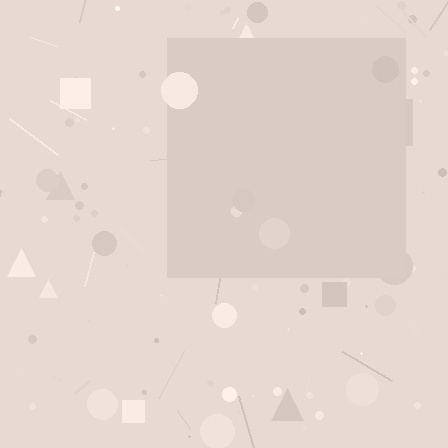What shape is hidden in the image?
A square is hidden in the image.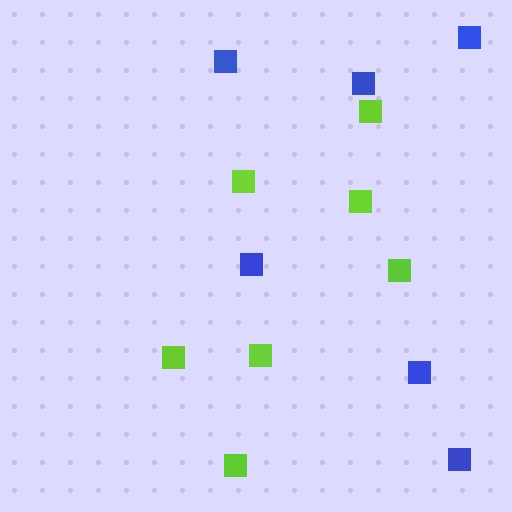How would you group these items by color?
There are 2 groups: one group of blue squares (6) and one group of lime squares (7).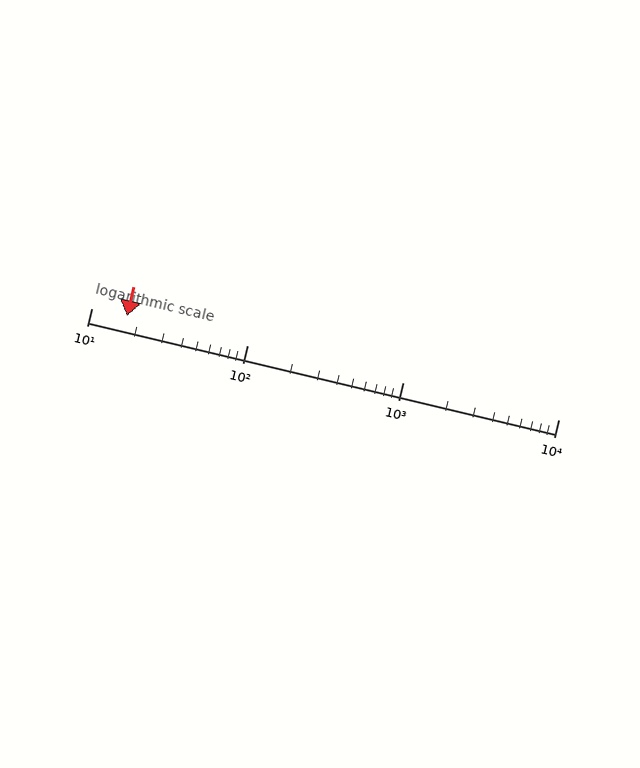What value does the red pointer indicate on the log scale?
The pointer indicates approximately 17.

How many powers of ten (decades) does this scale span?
The scale spans 3 decades, from 10 to 10000.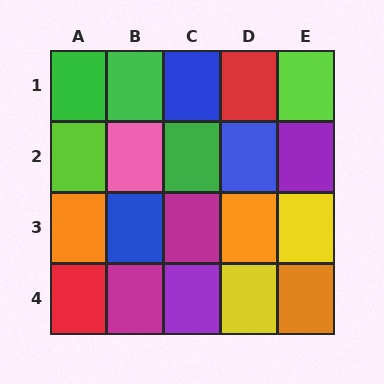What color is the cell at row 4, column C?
Purple.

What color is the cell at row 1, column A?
Green.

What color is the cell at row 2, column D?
Blue.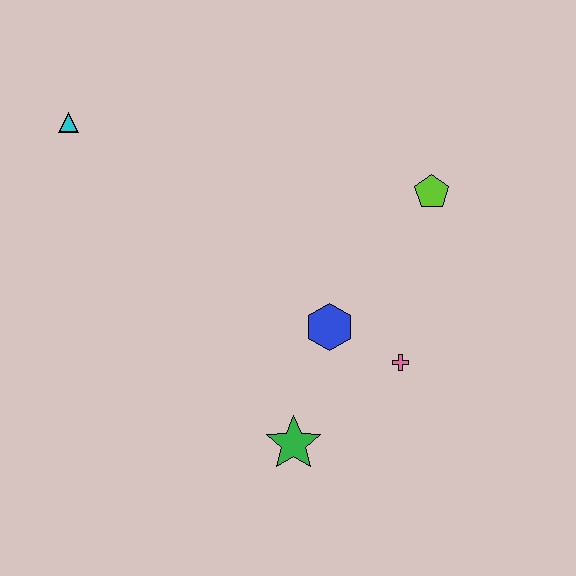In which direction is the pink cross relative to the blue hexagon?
The pink cross is to the right of the blue hexagon.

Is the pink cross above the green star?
Yes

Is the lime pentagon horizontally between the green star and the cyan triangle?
No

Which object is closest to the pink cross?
The blue hexagon is closest to the pink cross.